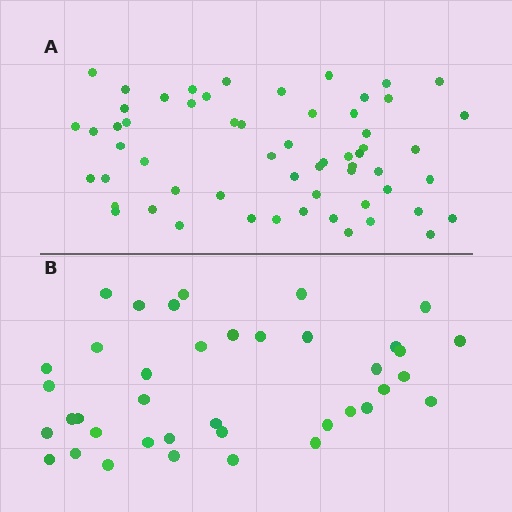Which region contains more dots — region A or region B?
Region A (the top region) has more dots.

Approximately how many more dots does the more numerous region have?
Region A has approximately 20 more dots than region B.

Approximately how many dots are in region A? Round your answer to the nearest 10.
About 60 dots. (The exact count is 59, which rounds to 60.)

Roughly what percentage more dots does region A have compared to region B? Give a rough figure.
About 50% more.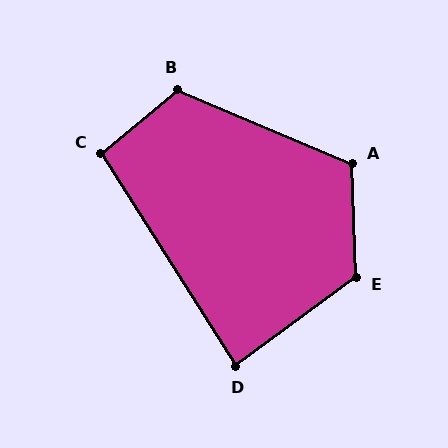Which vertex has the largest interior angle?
E, at approximately 125 degrees.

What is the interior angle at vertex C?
Approximately 97 degrees (obtuse).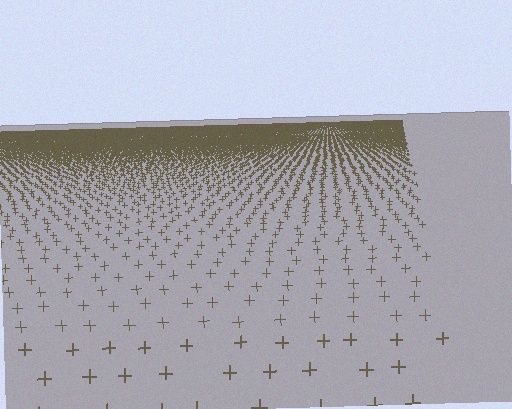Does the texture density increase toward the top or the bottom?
Density increases toward the top.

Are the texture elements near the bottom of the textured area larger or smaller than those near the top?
Larger. Near the bottom, elements are closer to the viewer and appear at a bigger on-screen size.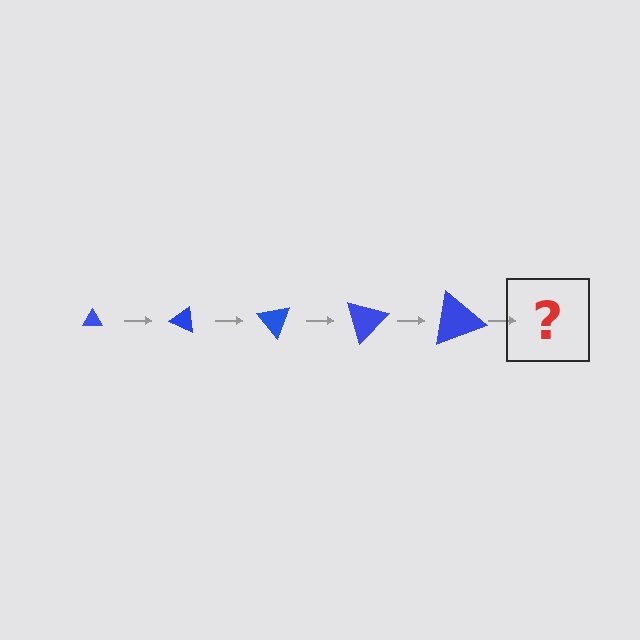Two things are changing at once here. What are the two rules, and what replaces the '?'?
The two rules are that the triangle grows larger each step and it rotates 25 degrees each step. The '?' should be a triangle, larger than the previous one and rotated 125 degrees from the start.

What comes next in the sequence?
The next element should be a triangle, larger than the previous one and rotated 125 degrees from the start.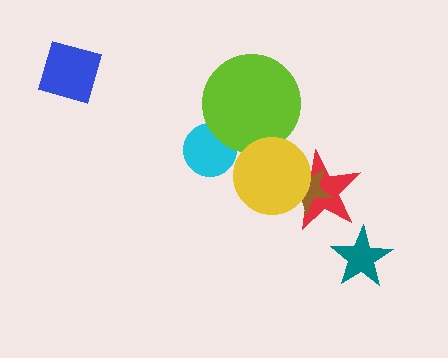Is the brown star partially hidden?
Yes, it is partially covered by another shape.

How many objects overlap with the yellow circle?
3 objects overlap with the yellow circle.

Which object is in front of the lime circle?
The yellow circle is in front of the lime circle.